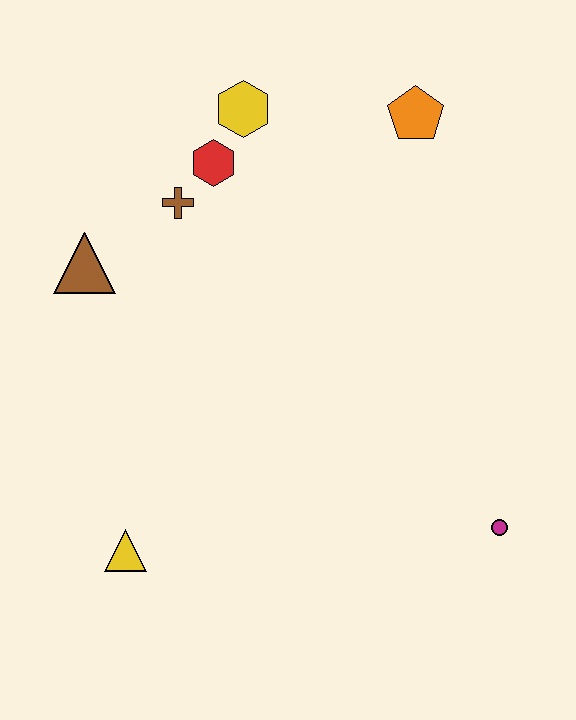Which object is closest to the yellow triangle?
The brown triangle is closest to the yellow triangle.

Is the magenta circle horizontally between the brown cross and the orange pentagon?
No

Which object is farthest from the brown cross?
The magenta circle is farthest from the brown cross.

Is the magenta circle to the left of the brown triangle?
No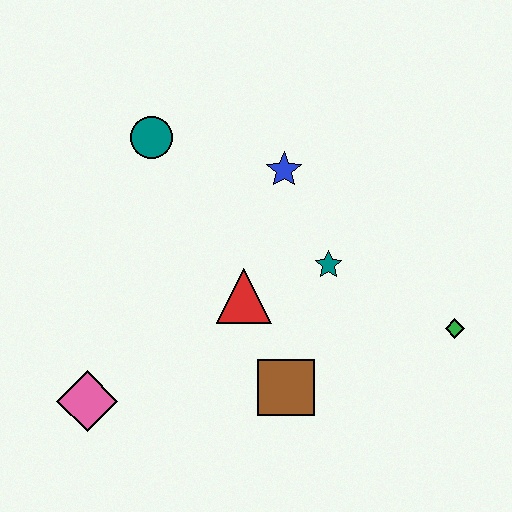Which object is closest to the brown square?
The red triangle is closest to the brown square.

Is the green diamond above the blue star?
No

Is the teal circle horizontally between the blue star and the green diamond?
No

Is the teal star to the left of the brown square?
No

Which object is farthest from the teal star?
The pink diamond is farthest from the teal star.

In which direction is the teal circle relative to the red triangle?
The teal circle is above the red triangle.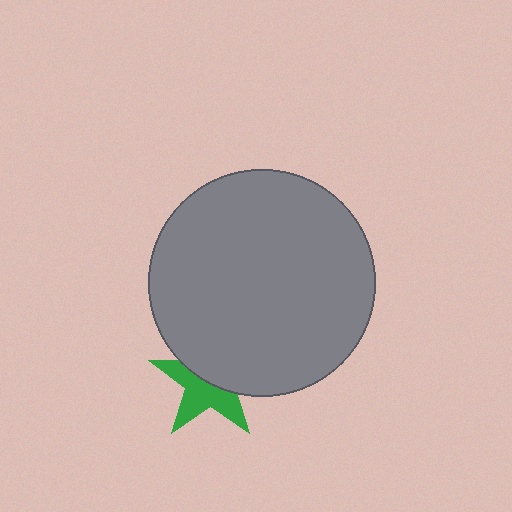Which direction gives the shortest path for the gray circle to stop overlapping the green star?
Moving up gives the shortest separation.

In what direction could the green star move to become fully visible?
The green star could move down. That would shift it out from behind the gray circle entirely.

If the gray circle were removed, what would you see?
You would see the complete green star.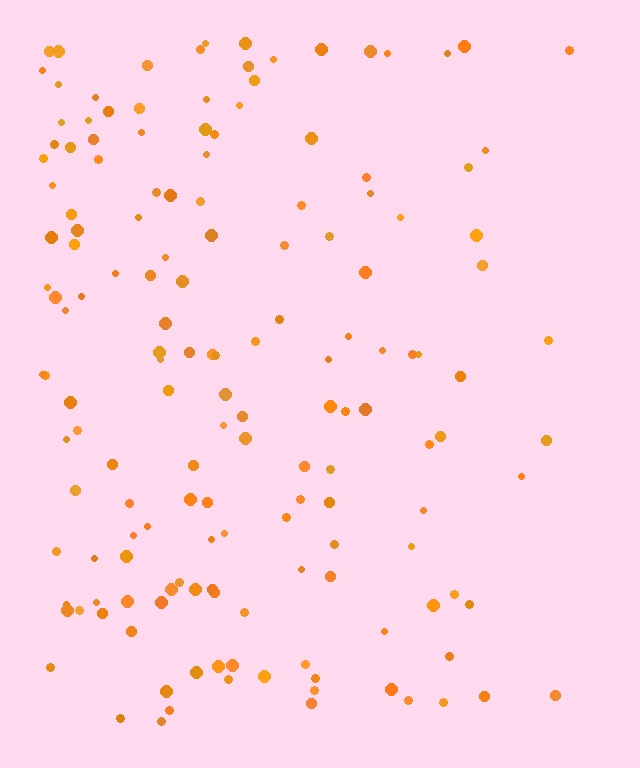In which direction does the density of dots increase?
From right to left, with the left side densest.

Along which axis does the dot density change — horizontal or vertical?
Horizontal.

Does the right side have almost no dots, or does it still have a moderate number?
Still a moderate number, just noticeably fewer than the left.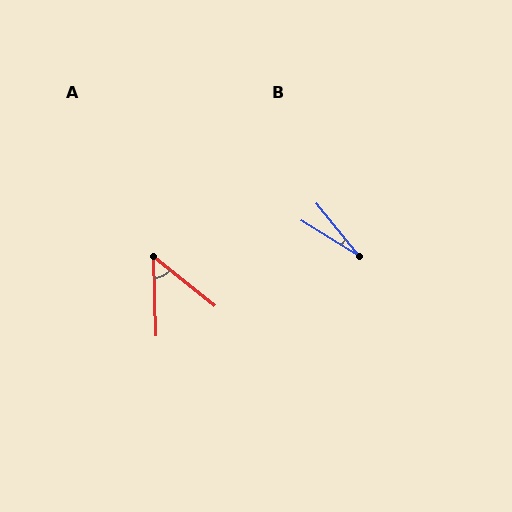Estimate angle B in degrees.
Approximately 19 degrees.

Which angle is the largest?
A, at approximately 50 degrees.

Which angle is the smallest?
B, at approximately 19 degrees.